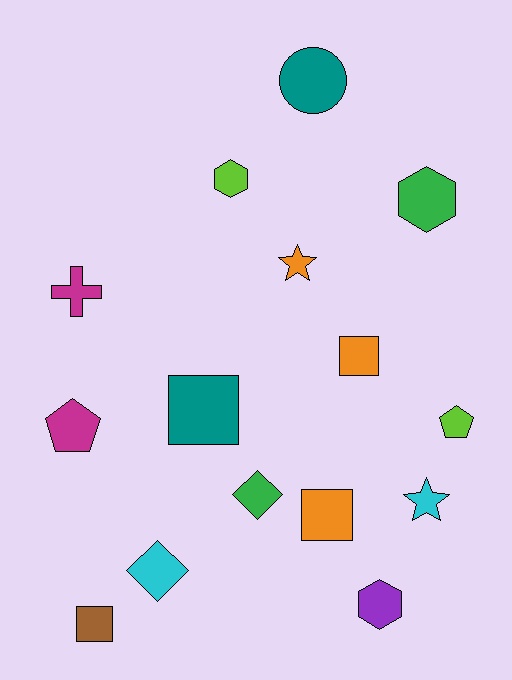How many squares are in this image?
There are 4 squares.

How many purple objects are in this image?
There is 1 purple object.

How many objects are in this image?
There are 15 objects.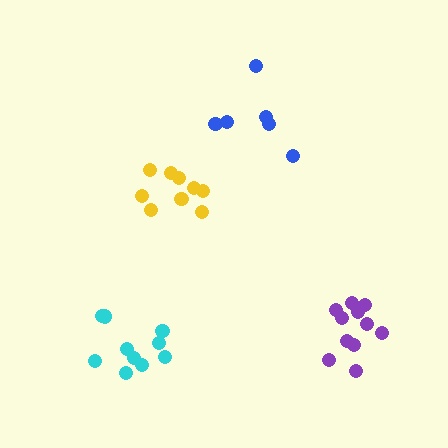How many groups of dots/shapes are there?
There are 4 groups.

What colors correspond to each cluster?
The clusters are colored: blue, yellow, purple, cyan.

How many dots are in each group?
Group 1: 6 dots, Group 2: 9 dots, Group 3: 12 dots, Group 4: 10 dots (37 total).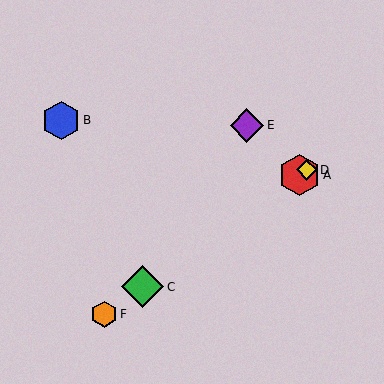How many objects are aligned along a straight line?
4 objects (A, C, D, F) are aligned along a straight line.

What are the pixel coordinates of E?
Object E is at (247, 125).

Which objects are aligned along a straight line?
Objects A, C, D, F are aligned along a straight line.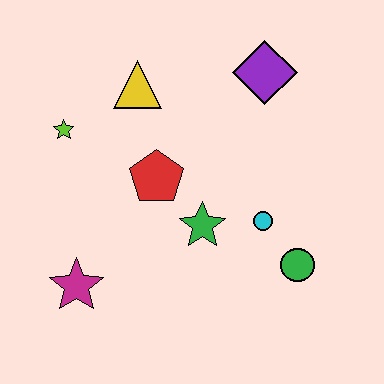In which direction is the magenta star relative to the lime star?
The magenta star is below the lime star.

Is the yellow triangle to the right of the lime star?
Yes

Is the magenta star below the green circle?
Yes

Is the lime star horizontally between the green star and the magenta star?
No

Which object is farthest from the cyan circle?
The lime star is farthest from the cyan circle.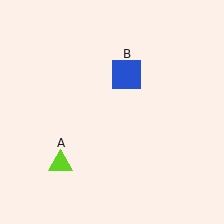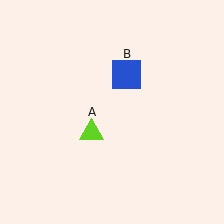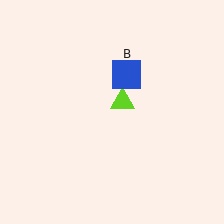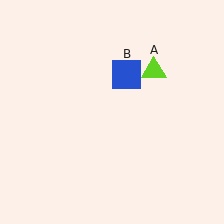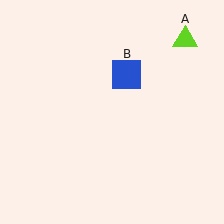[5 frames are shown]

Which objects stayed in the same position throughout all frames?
Blue square (object B) remained stationary.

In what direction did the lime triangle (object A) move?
The lime triangle (object A) moved up and to the right.